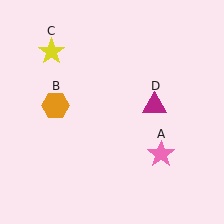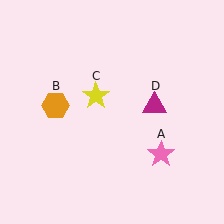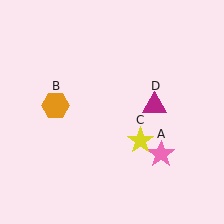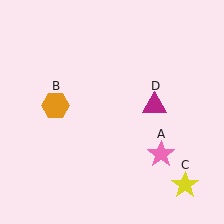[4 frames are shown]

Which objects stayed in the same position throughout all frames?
Pink star (object A) and orange hexagon (object B) and magenta triangle (object D) remained stationary.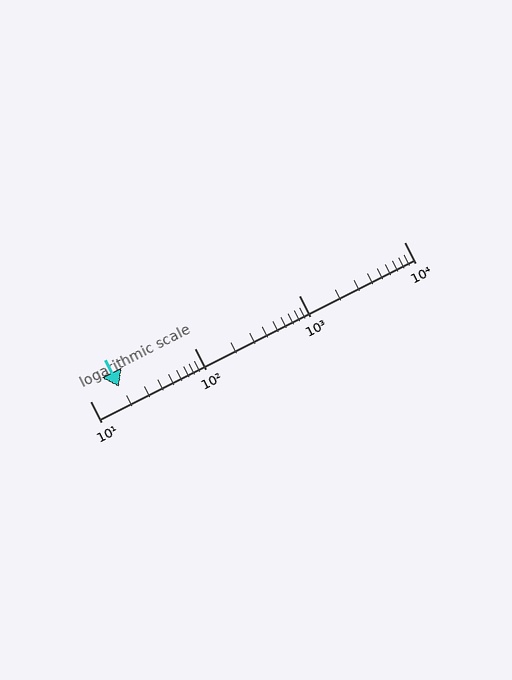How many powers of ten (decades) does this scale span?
The scale spans 3 decades, from 10 to 10000.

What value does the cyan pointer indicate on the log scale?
The pointer indicates approximately 19.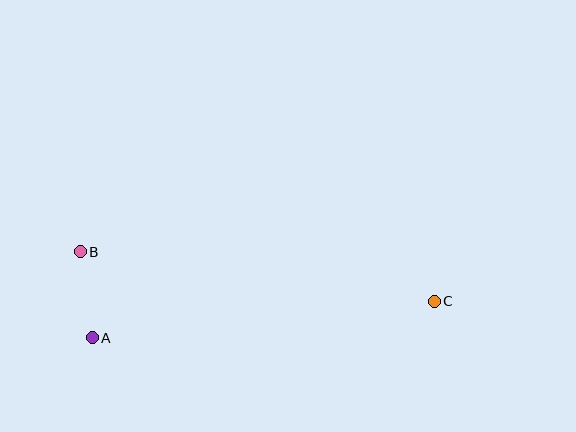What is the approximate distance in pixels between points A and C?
The distance between A and C is approximately 344 pixels.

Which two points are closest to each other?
Points A and B are closest to each other.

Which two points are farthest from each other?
Points B and C are farthest from each other.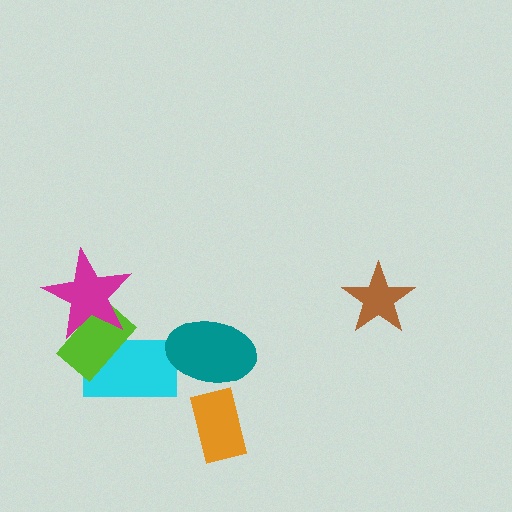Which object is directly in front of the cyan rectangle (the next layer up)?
The lime rectangle is directly in front of the cyan rectangle.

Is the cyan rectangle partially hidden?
Yes, it is partially covered by another shape.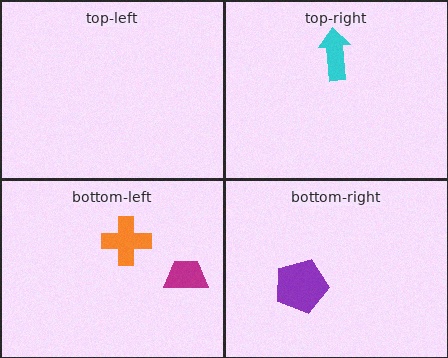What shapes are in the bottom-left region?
The magenta trapezoid, the orange cross.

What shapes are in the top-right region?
The cyan arrow.